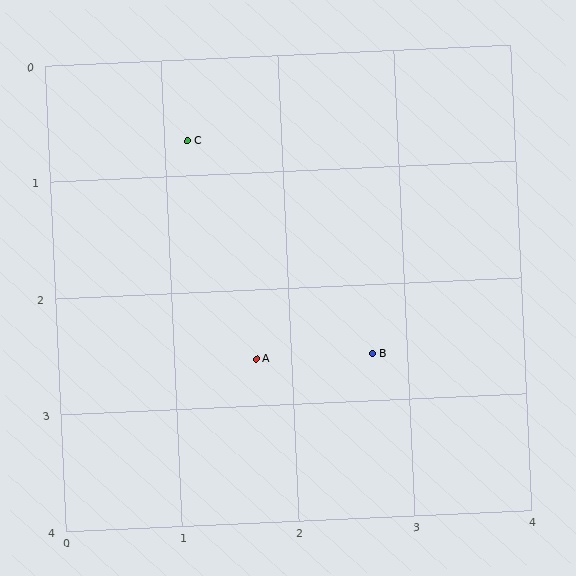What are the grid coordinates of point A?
Point A is at approximately (1.7, 2.6).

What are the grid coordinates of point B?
Point B is at approximately (2.7, 2.6).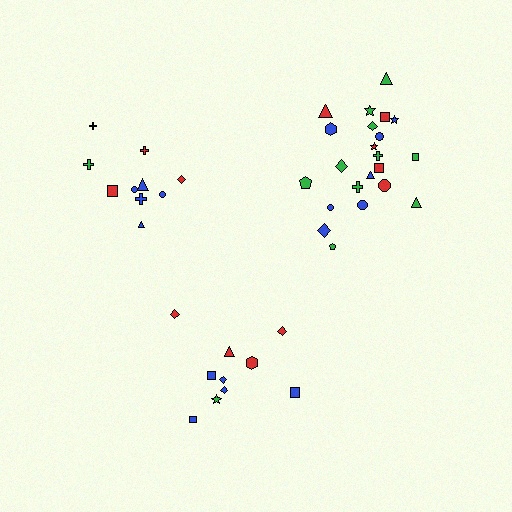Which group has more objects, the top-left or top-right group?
The top-right group.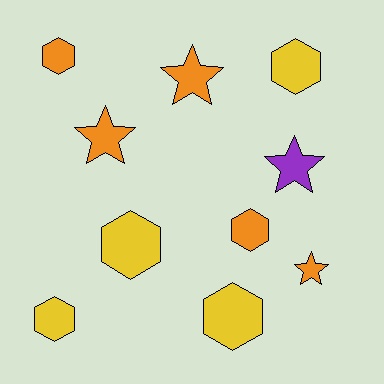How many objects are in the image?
There are 10 objects.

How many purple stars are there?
There is 1 purple star.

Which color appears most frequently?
Orange, with 5 objects.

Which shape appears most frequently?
Hexagon, with 6 objects.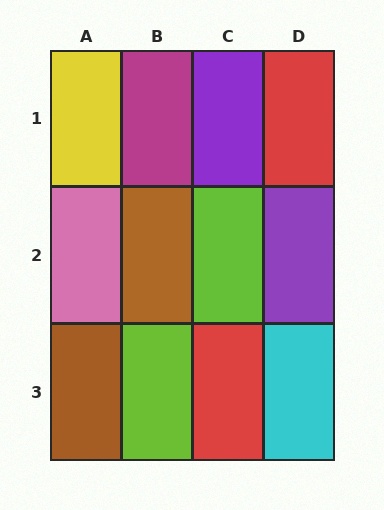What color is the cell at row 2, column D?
Purple.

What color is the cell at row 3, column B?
Lime.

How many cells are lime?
2 cells are lime.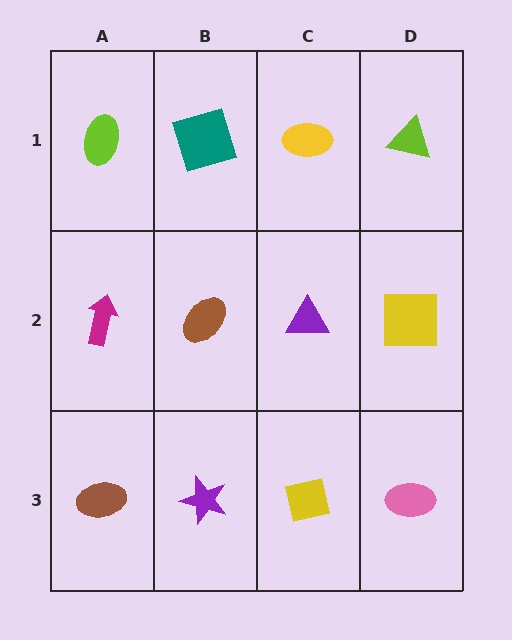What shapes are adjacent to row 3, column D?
A yellow square (row 2, column D), a yellow square (row 3, column C).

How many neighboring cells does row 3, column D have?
2.